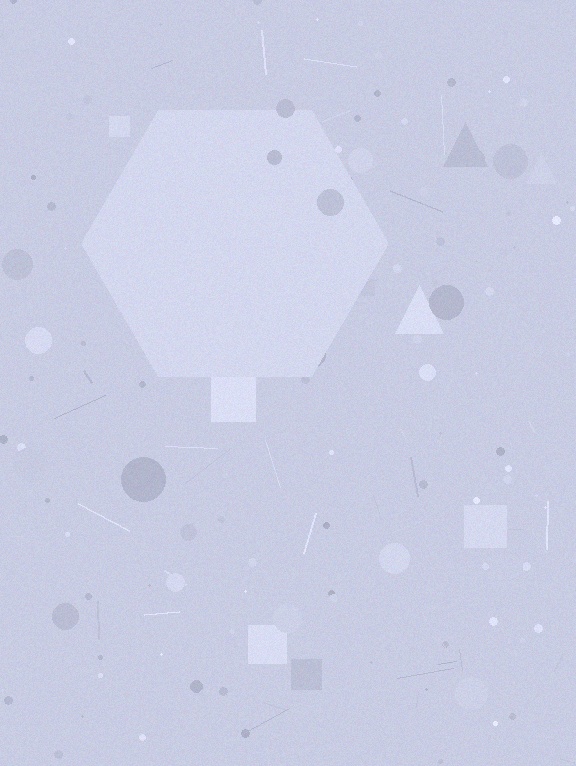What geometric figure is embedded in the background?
A hexagon is embedded in the background.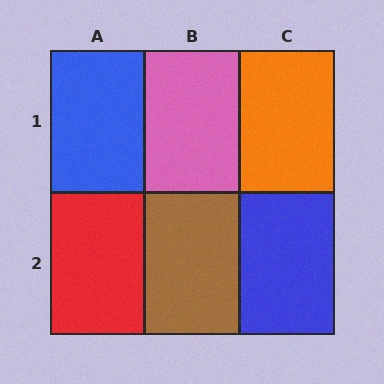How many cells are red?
1 cell is red.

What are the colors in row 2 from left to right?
Red, brown, blue.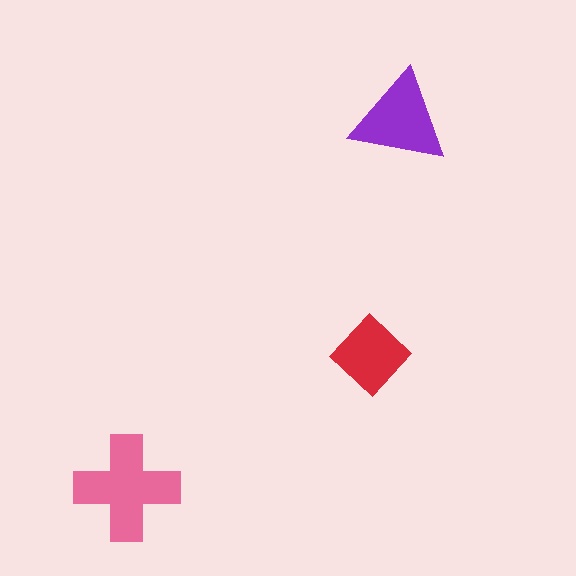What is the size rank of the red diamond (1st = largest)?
3rd.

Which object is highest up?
The purple triangle is topmost.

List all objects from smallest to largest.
The red diamond, the purple triangle, the pink cross.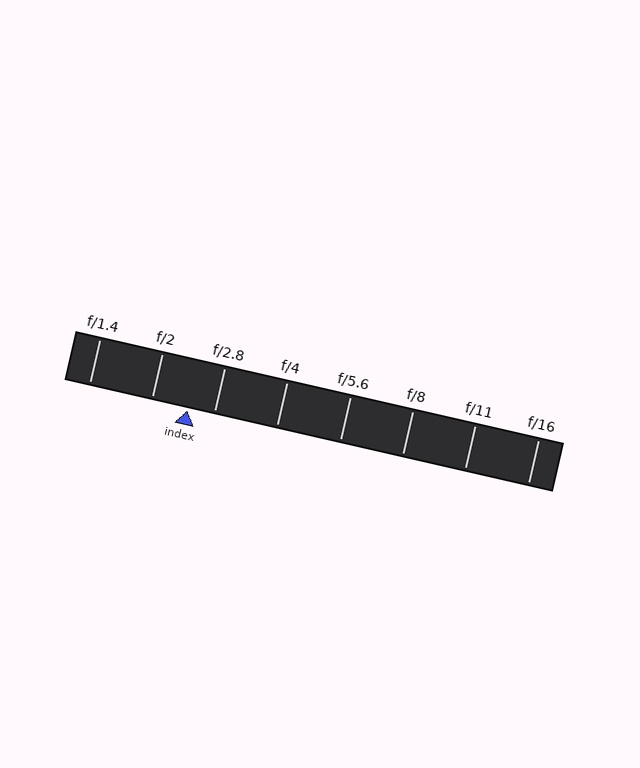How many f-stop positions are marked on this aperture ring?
There are 8 f-stop positions marked.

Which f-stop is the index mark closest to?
The index mark is closest to f/2.8.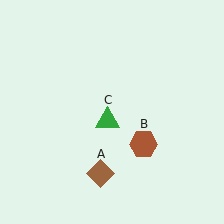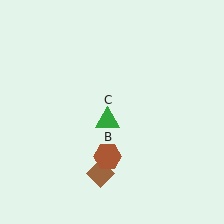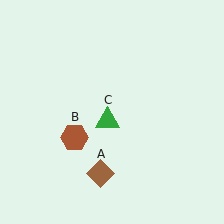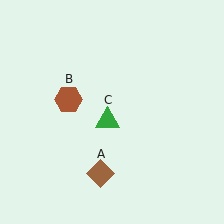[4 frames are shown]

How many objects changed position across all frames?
1 object changed position: brown hexagon (object B).